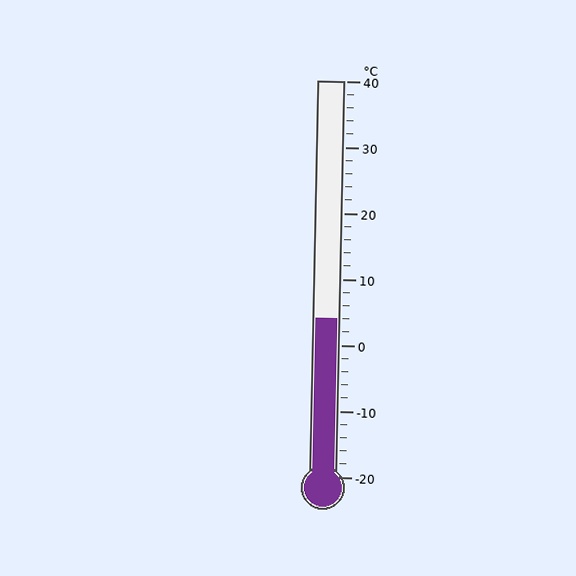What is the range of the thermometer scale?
The thermometer scale ranges from -20°C to 40°C.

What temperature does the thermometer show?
The thermometer shows approximately 4°C.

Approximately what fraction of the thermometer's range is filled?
The thermometer is filled to approximately 40% of its range.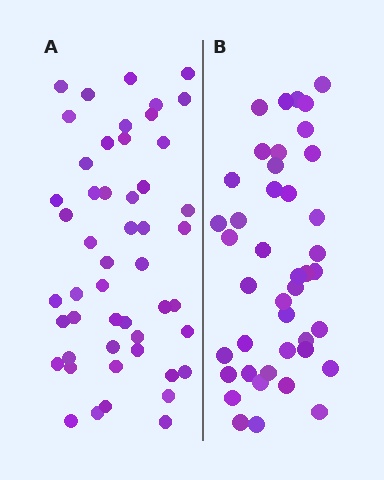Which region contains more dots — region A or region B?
Region A (the left region) has more dots.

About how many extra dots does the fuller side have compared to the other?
Region A has roughly 8 or so more dots than region B.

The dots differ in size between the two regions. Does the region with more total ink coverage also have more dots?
No. Region B has more total ink coverage because its dots are larger, but region A actually contains more individual dots. Total area can be misleading — the number of items is what matters here.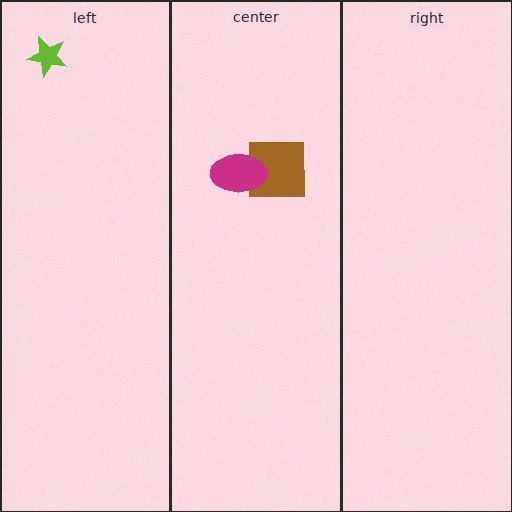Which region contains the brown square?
The center region.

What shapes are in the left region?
The lime star.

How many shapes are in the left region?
1.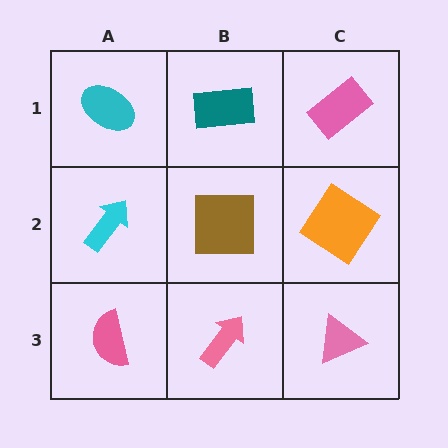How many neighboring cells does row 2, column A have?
3.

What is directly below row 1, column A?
A cyan arrow.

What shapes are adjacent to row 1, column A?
A cyan arrow (row 2, column A), a teal rectangle (row 1, column B).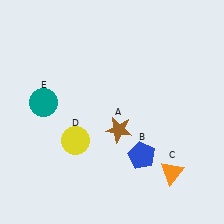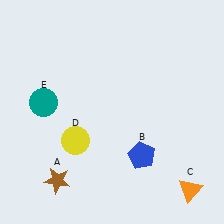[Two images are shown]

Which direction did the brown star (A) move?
The brown star (A) moved left.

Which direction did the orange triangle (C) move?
The orange triangle (C) moved right.